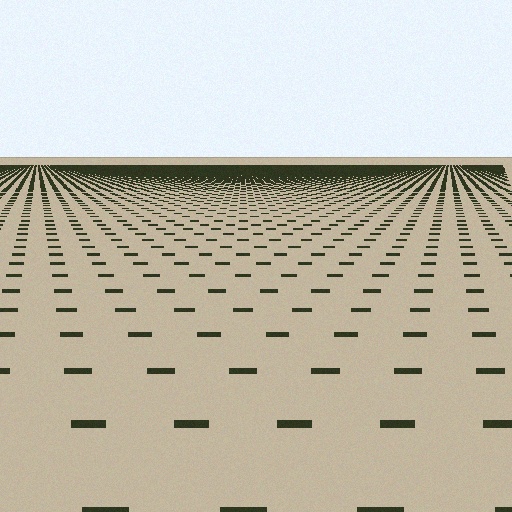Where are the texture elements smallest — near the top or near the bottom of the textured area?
Near the top.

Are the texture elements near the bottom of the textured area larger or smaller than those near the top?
Larger. Near the bottom, elements are closer to the viewer and appear at a bigger on-screen size.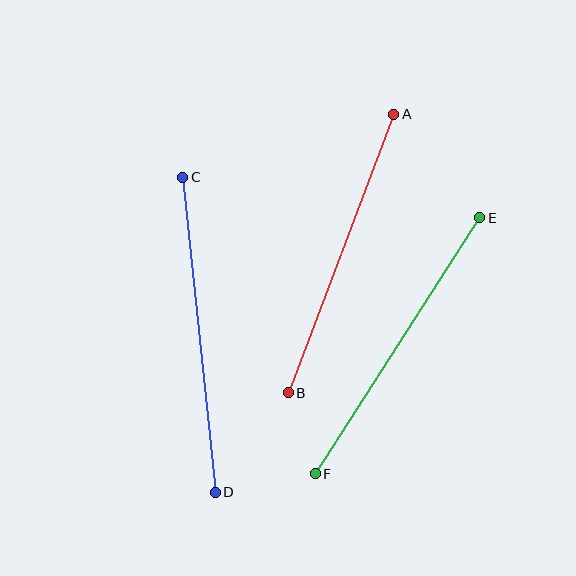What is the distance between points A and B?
The distance is approximately 298 pixels.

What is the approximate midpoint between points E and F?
The midpoint is at approximately (398, 346) pixels.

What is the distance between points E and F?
The distance is approximately 305 pixels.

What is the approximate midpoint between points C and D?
The midpoint is at approximately (199, 335) pixels.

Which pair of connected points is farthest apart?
Points C and D are farthest apart.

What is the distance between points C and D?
The distance is approximately 317 pixels.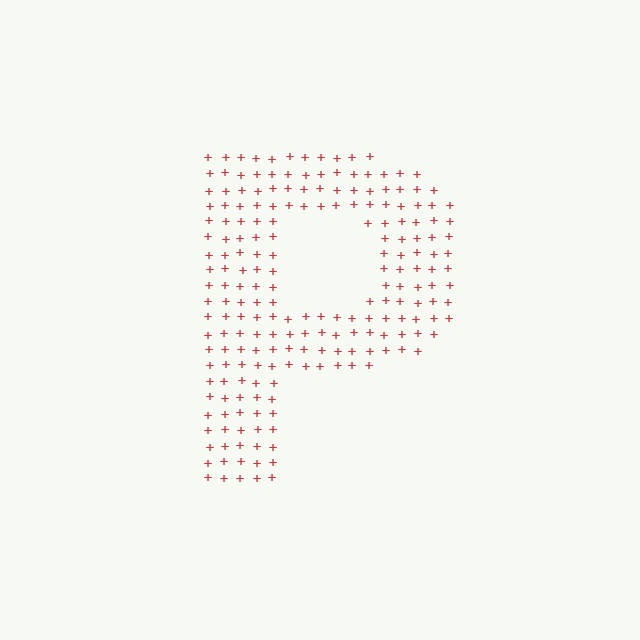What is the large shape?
The large shape is the letter P.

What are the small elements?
The small elements are plus signs.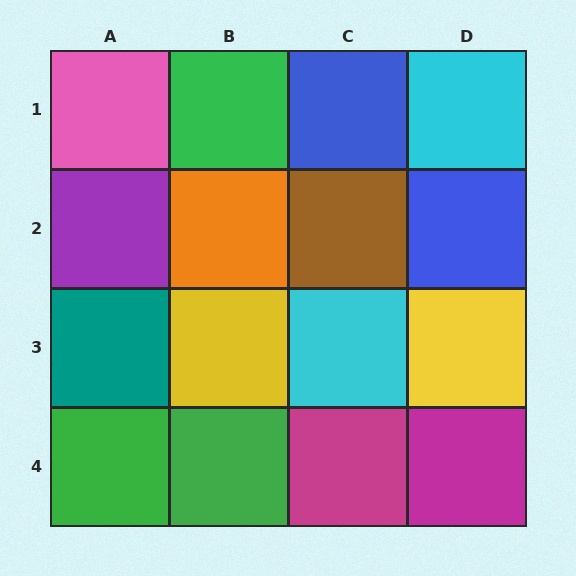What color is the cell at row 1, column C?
Blue.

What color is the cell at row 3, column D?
Yellow.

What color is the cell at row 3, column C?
Cyan.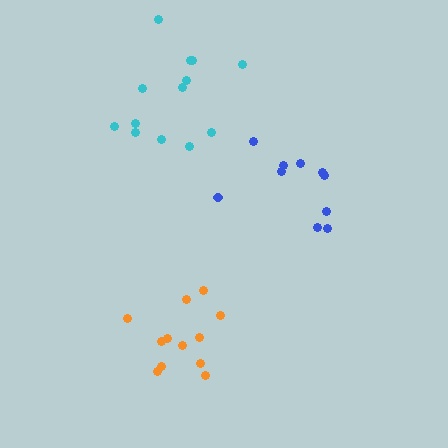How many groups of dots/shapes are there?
There are 3 groups.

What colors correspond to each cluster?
The clusters are colored: blue, orange, cyan.